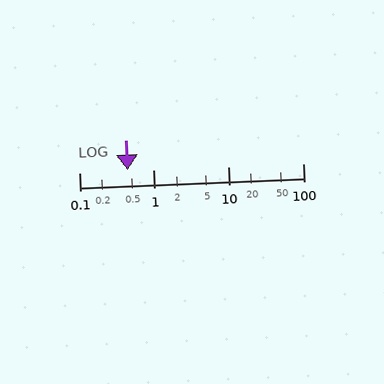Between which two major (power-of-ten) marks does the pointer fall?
The pointer is between 0.1 and 1.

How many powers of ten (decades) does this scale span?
The scale spans 3 decades, from 0.1 to 100.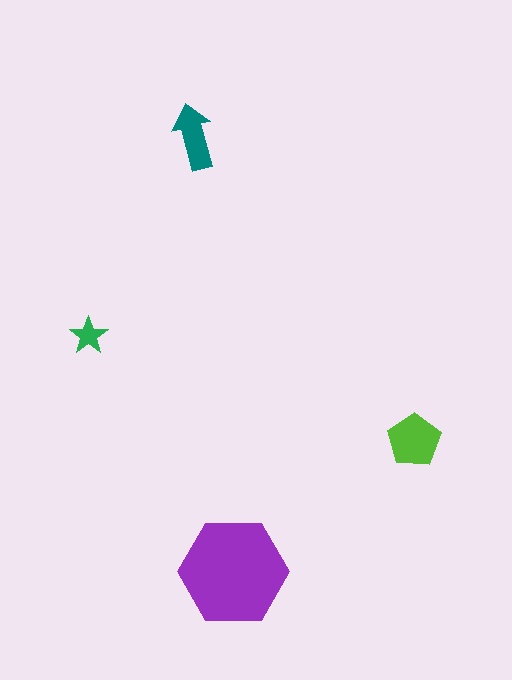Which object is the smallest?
The green star.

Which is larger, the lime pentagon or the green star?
The lime pentagon.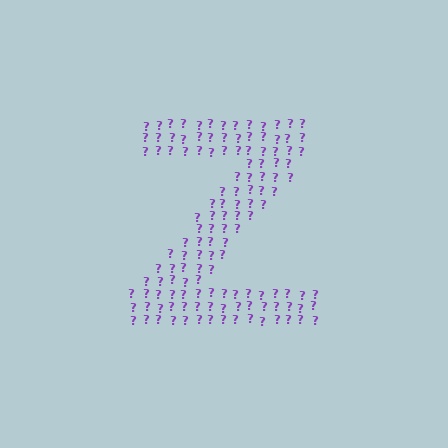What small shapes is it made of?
It is made of small question marks.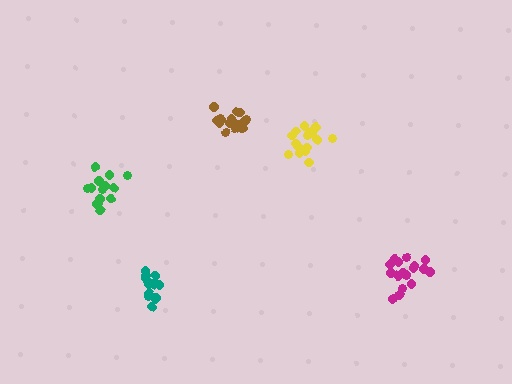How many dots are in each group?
Group 1: 16 dots, Group 2: 19 dots, Group 3: 18 dots, Group 4: 20 dots, Group 5: 14 dots (87 total).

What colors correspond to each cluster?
The clusters are colored: green, magenta, yellow, brown, teal.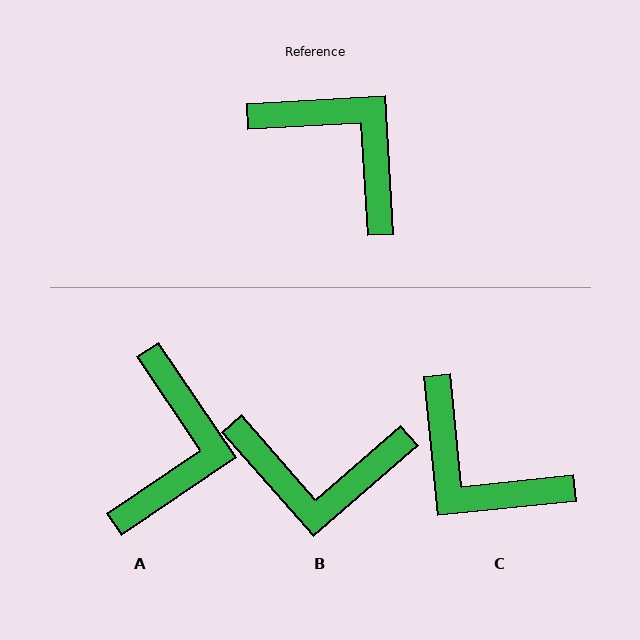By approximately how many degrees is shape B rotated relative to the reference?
Approximately 142 degrees clockwise.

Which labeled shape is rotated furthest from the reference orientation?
C, about 178 degrees away.